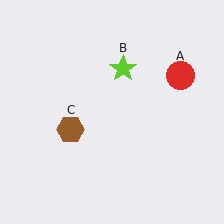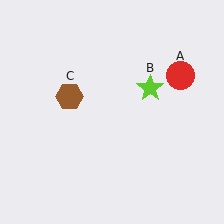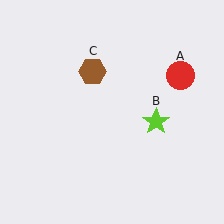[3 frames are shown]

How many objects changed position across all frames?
2 objects changed position: lime star (object B), brown hexagon (object C).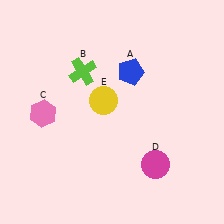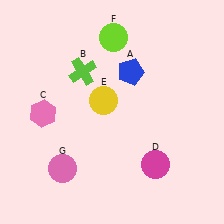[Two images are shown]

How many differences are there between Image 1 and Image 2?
There are 2 differences between the two images.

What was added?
A lime circle (F), a pink circle (G) were added in Image 2.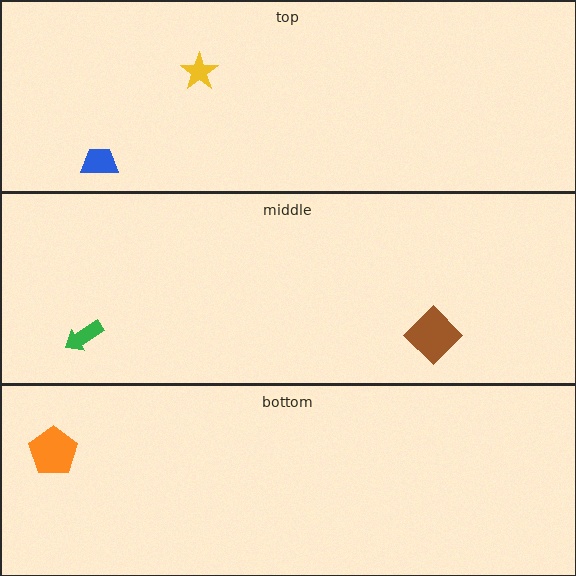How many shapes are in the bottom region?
1.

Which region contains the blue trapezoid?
The top region.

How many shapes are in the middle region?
2.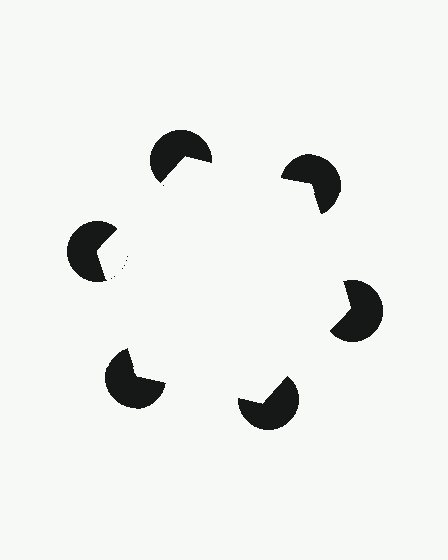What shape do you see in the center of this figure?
An illusory hexagon — its edges are inferred from the aligned wedge cuts in the pac-man discs, not physically drawn.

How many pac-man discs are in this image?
There are 6 — one at each vertex of the illusory hexagon.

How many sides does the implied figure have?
6 sides.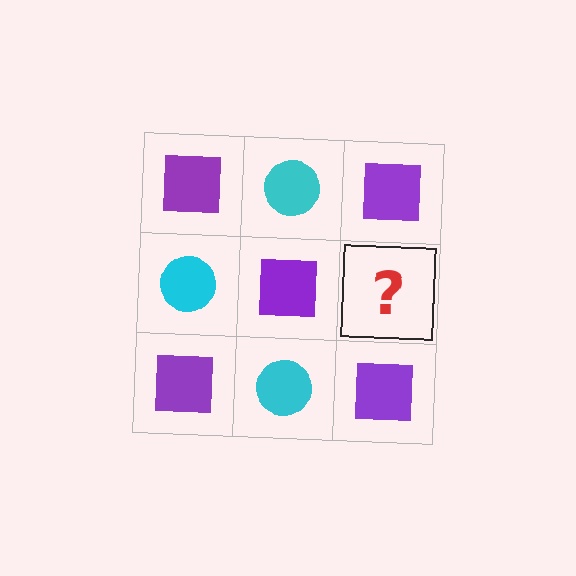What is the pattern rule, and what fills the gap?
The rule is that it alternates purple square and cyan circle in a checkerboard pattern. The gap should be filled with a cyan circle.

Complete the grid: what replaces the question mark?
The question mark should be replaced with a cyan circle.